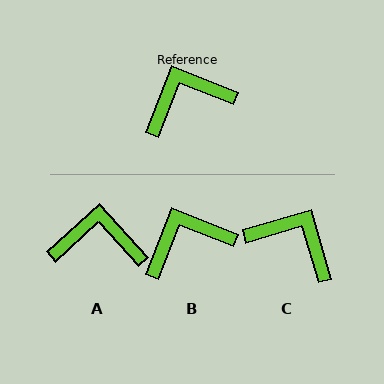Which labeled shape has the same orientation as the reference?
B.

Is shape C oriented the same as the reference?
No, it is off by about 53 degrees.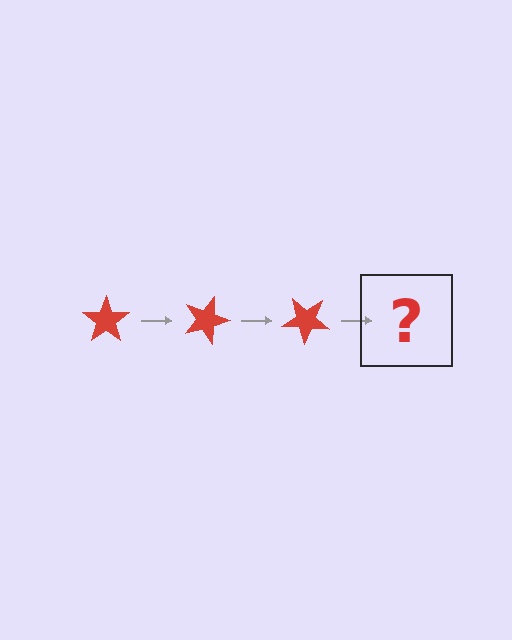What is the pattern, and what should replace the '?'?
The pattern is that the star rotates 20 degrees each step. The '?' should be a red star rotated 60 degrees.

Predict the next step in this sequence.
The next step is a red star rotated 60 degrees.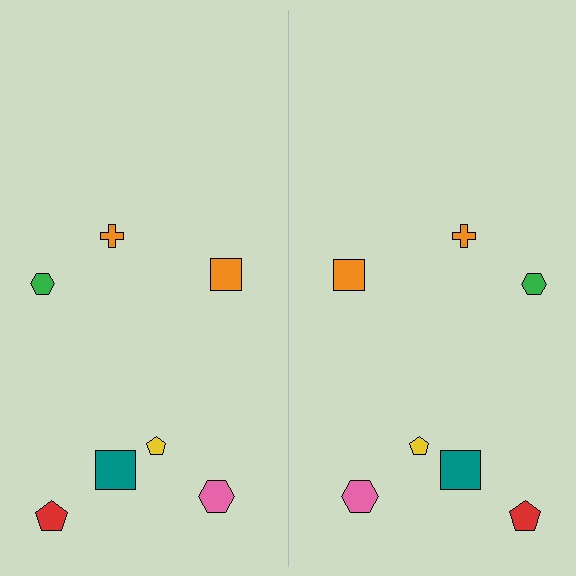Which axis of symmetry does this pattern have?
The pattern has a vertical axis of symmetry running through the center of the image.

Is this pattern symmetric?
Yes, this pattern has bilateral (reflection) symmetry.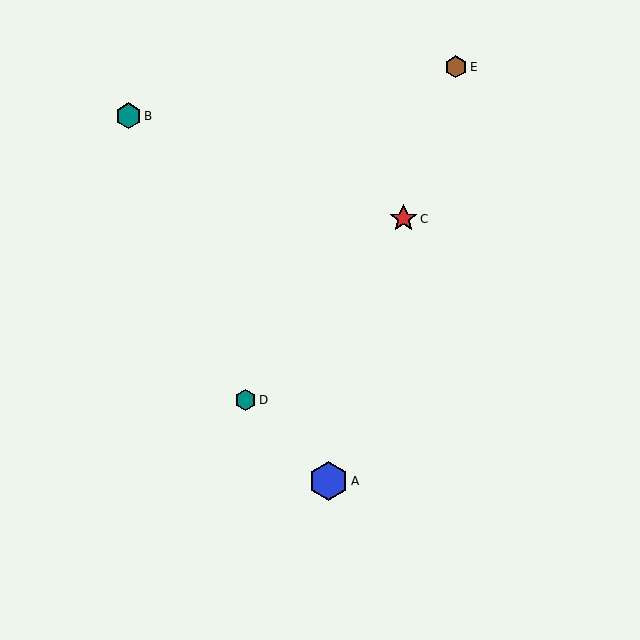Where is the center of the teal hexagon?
The center of the teal hexagon is at (129, 116).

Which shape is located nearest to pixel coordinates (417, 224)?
The red star (labeled C) at (403, 219) is nearest to that location.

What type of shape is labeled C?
Shape C is a red star.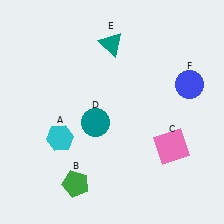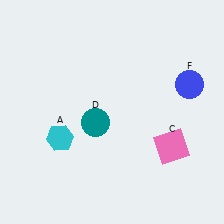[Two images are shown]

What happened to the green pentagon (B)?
The green pentagon (B) was removed in Image 2. It was in the bottom-left area of Image 1.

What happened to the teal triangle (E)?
The teal triangle (E) was removed in Image 2. It was in the top-left area of Image 1.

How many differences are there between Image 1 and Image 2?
There are 2 differences between the two images.